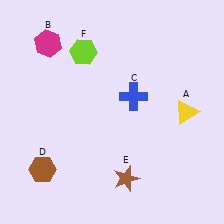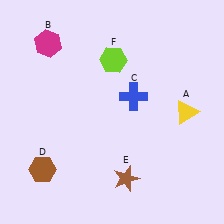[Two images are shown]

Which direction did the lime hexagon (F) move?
The lime hexagon (F) moved right.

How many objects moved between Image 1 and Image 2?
1 object moved between the two images.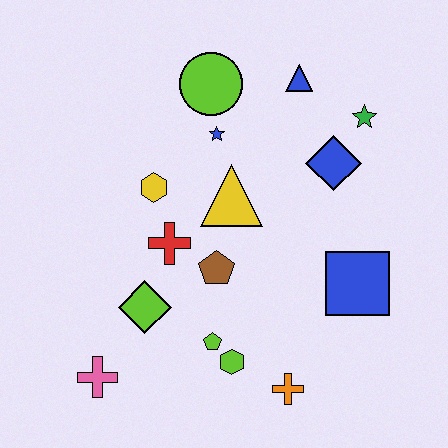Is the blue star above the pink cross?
Yes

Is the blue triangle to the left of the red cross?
No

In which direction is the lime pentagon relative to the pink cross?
The lime pentagon is to the right of the pink cross.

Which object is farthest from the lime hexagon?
The blue triangle is farthest from the lime hexagon.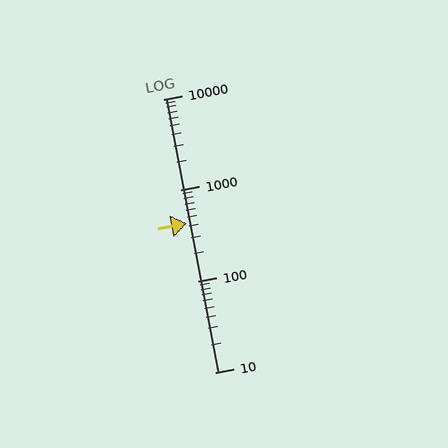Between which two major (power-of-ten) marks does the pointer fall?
The pointer is between 100 and 1000.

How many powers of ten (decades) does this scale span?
The scale spans 3 decades, from 10 to 10000.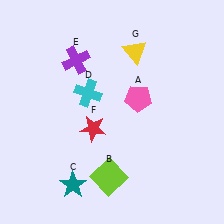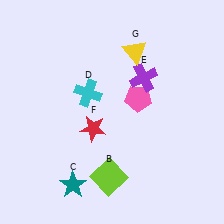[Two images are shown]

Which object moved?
The purple cross (E) moved right.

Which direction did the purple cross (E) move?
The purple cross (E) moved right.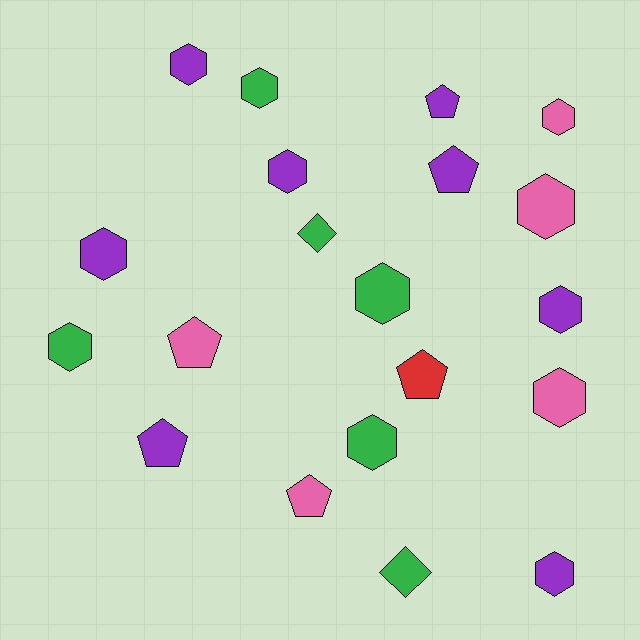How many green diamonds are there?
There are 2 green diamonds.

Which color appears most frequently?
Purple, with 8 objects.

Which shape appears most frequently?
Hexagon, with 12 objects.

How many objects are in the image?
There are 20 objects.